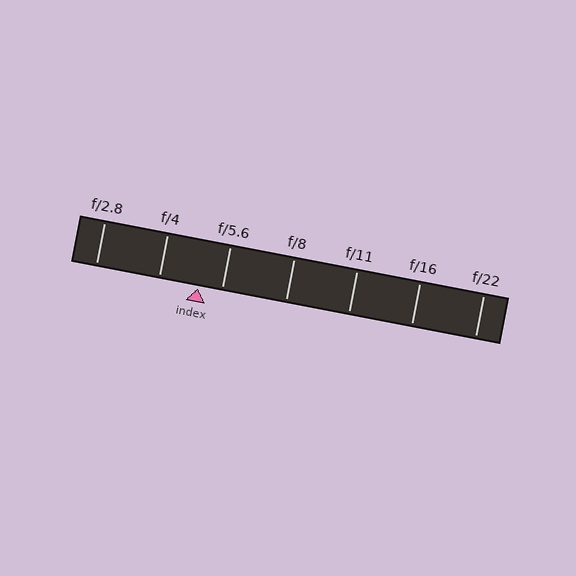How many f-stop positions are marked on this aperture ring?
There are 7 f-stop positions marked.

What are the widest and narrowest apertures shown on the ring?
The widest aperture shown is f/2.8 and the narrowest is f/22.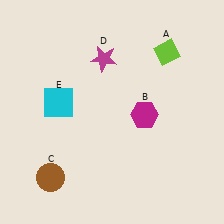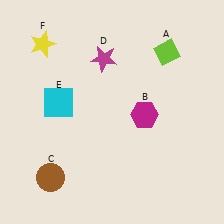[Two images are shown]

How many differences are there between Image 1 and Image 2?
There is 1 difference between the two images.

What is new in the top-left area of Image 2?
A yellow star (F) was added in the top-left area of Image 2.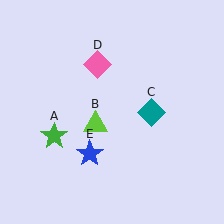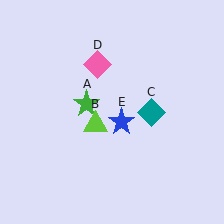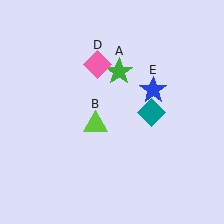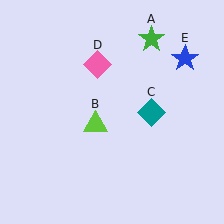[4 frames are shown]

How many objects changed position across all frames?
2 objects changed position: green star (object A), blue star (object E).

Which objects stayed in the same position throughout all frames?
Lime triangle (object B) and teal diamond (object C) and pink diamond (object D) remained stationary.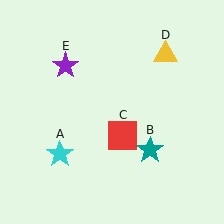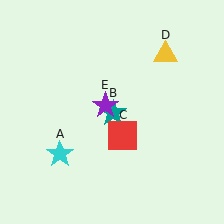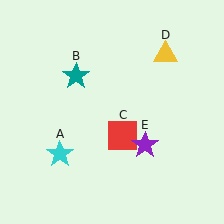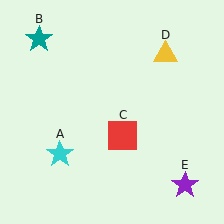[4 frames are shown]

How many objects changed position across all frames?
2 objects changed position: teal star (object B), purple star (object E).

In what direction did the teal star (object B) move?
The teal star (object B) moved up and to the left.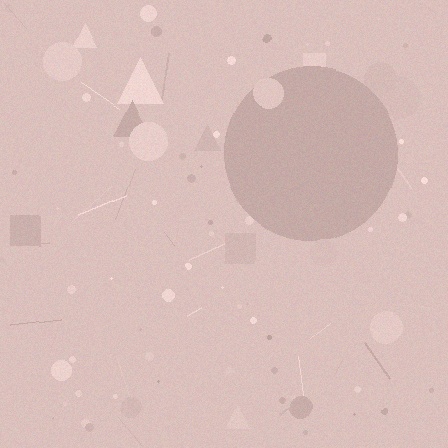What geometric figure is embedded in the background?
A circle is embedded in the background.